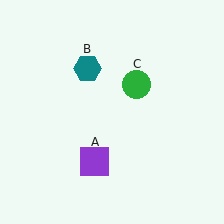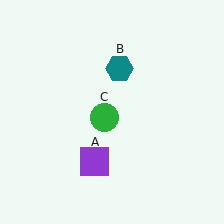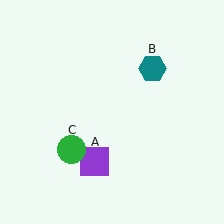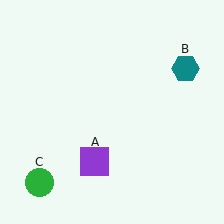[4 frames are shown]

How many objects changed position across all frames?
2 objects changed position: teal hexagon (object B), green circle (object C).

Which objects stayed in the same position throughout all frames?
Purple square (object A) remained stationary.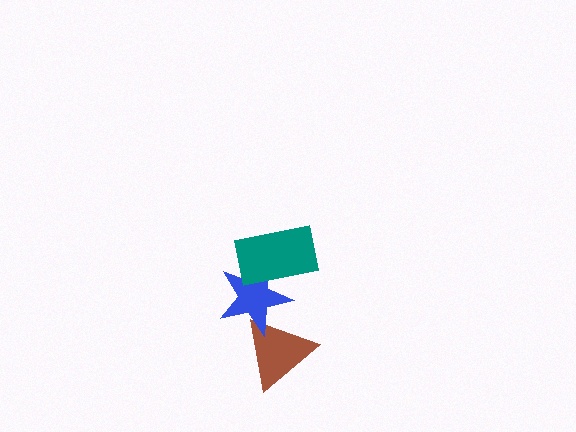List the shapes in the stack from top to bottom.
From top to bottom: the teal rectangle, the blue star, the brown triangle.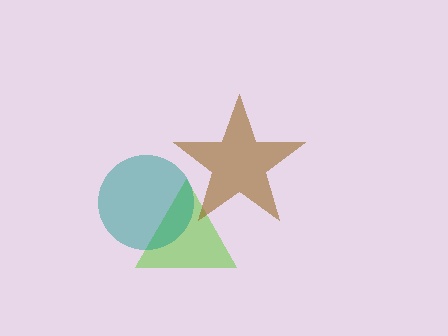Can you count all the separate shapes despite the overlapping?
Yes, there are 3 separate shapes.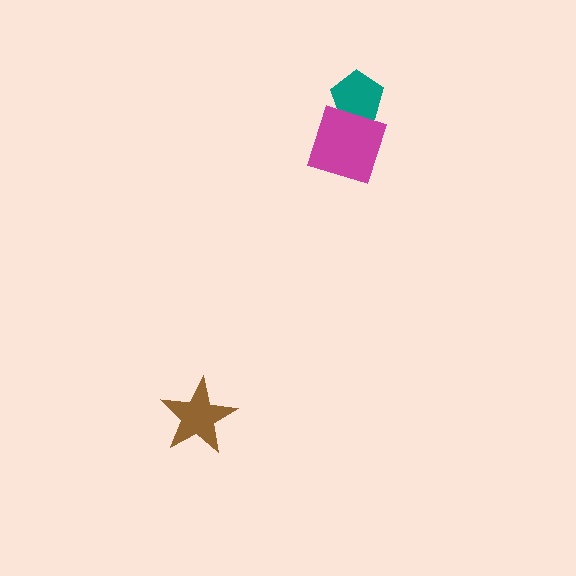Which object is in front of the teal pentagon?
The magenta diamond is in front of the teal pentagon.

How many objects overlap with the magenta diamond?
1 object overlaps with the magenta diamond.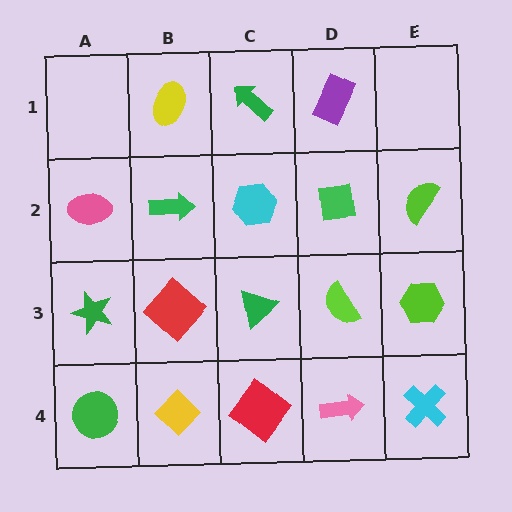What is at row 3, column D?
A lime semicircle.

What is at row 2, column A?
A pink ellipse.